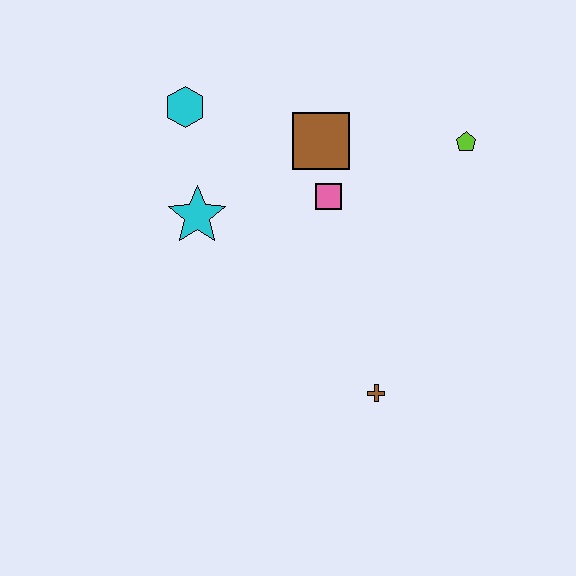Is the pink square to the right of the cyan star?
Yes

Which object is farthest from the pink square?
The brown cross is farthest from the pink square.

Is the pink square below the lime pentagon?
Yes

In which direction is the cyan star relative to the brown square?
The cyan star is to the left of the brown square.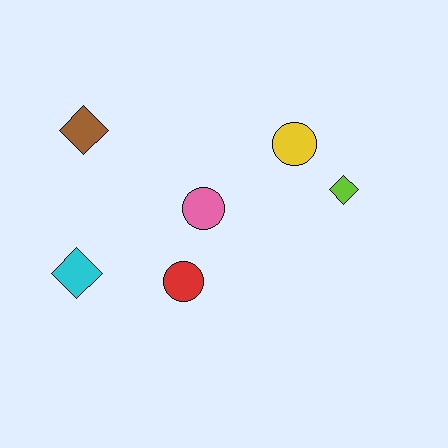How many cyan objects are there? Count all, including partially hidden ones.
There is 1 cyan object.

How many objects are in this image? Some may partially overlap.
There are 6 objects.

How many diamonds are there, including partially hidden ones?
There are 3 diamonds.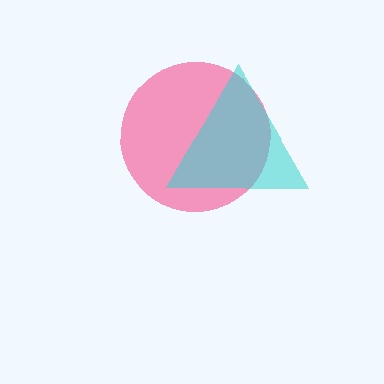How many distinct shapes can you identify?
There are 2 distinct shapes: a pink circle, a cyan triangle.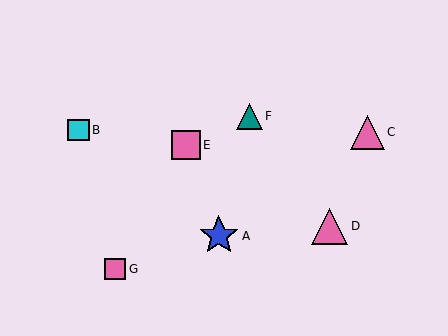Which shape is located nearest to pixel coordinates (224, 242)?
The blue star (labeled A) at (219, 236) is nearest to that location.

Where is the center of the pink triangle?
The center of the pink triangle is at (367, 132).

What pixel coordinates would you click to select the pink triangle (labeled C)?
Click at (367, 132) to select the pink triangle C.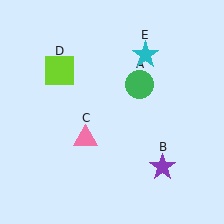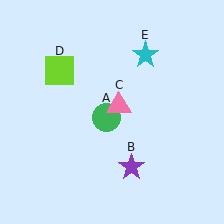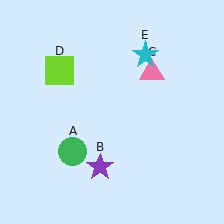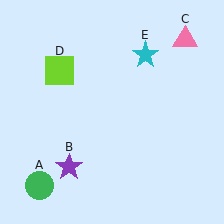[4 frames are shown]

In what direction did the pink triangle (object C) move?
The pink triangle (object C) moved up and to the right.